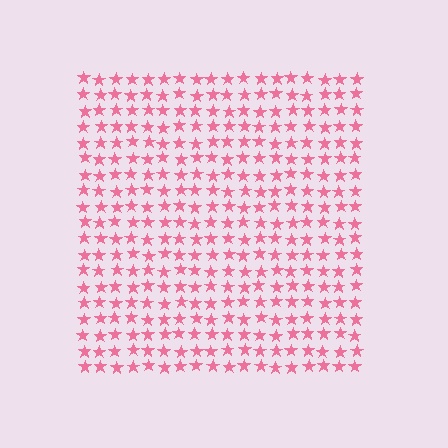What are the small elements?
The small elements are stars.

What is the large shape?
The large shape is a square.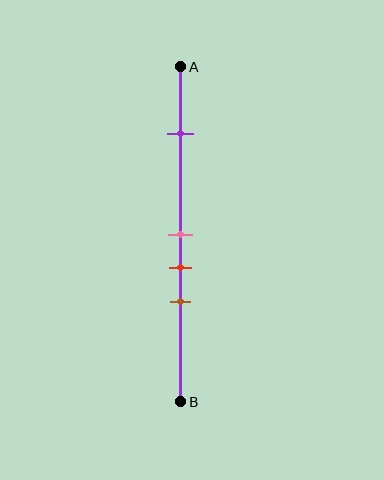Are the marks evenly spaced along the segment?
No, the marks are not evenly spaced.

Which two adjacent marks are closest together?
The pink and red marks are the closest adjacent pair.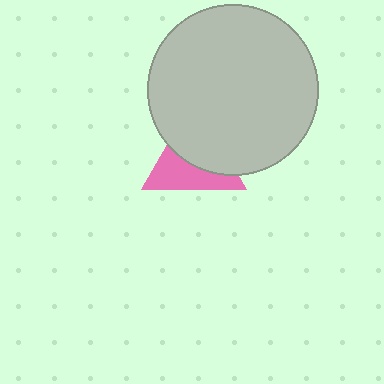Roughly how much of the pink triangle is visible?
About half of it is visible (roughly 46%).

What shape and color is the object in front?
The object in front is a light gray circle.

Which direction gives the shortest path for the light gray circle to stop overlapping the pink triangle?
Moving up gives the shortest separation.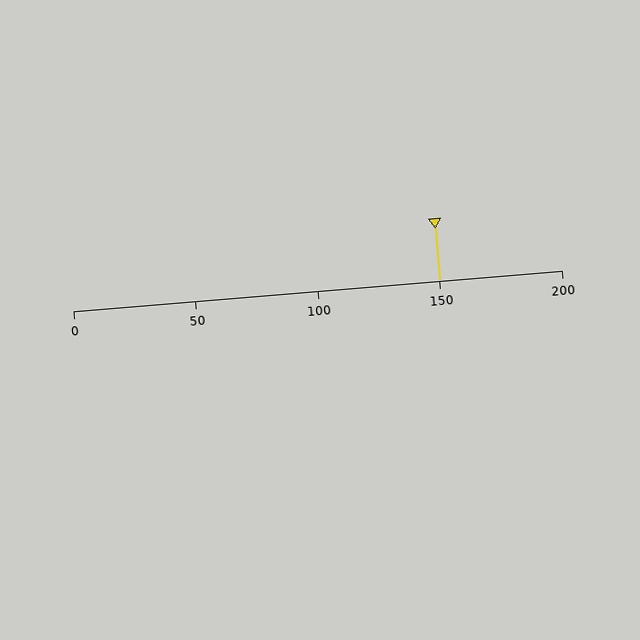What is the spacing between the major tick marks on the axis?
The major ticks are spaced 50 apart.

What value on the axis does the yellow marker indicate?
The marker indicates approximately 150.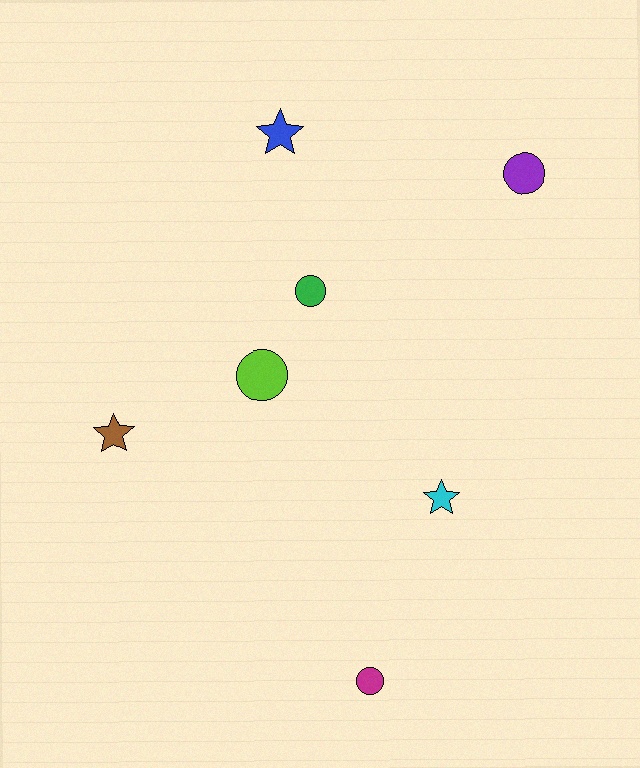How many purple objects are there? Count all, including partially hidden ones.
There is 1 purple object.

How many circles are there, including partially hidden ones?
There are 4 circles.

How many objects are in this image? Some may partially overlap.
There are 7 objects.